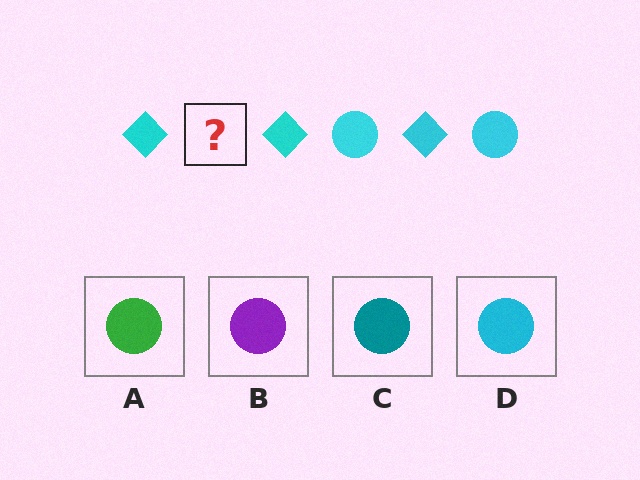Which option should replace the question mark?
Option D.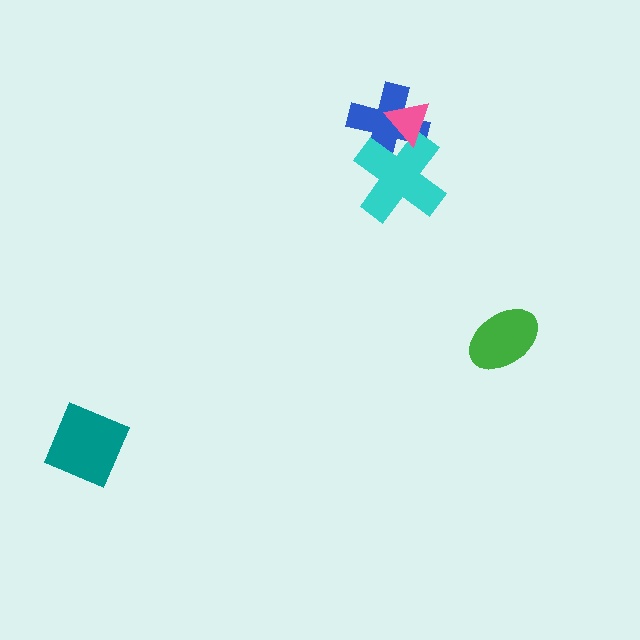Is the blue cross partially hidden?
Yes, it is partially covered by another shape.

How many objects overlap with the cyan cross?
2 objects overlap with the cyan cross.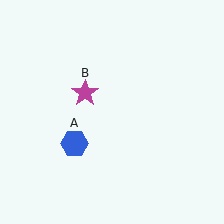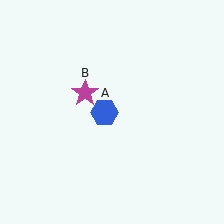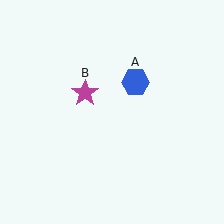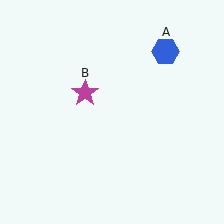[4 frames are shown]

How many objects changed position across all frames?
1 object changed position: blue hexagon (object A).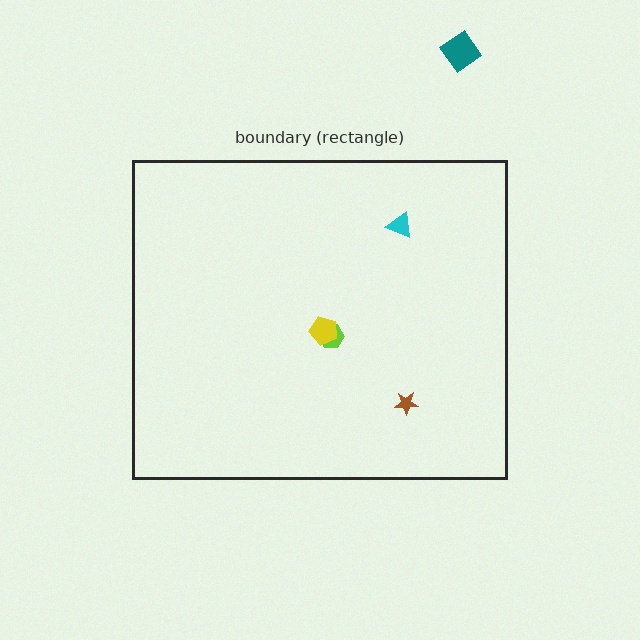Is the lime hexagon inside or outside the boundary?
Inside.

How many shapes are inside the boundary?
4 inside, 1 outside.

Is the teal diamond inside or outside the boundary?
Outside.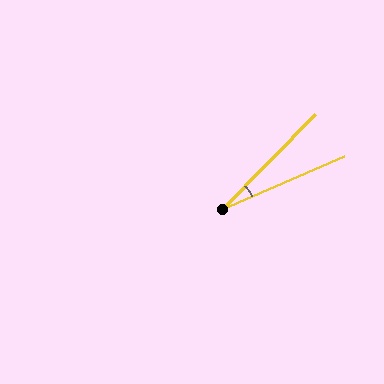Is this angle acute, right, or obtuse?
It is acute.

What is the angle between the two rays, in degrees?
Approximately 22 degrees.